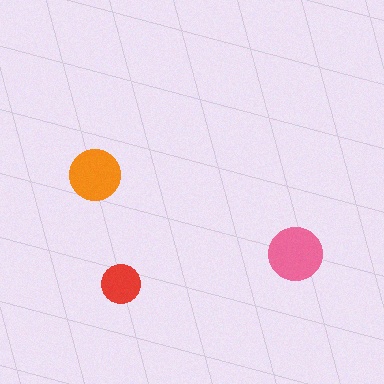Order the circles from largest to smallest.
the pink one, the orange one, the red one.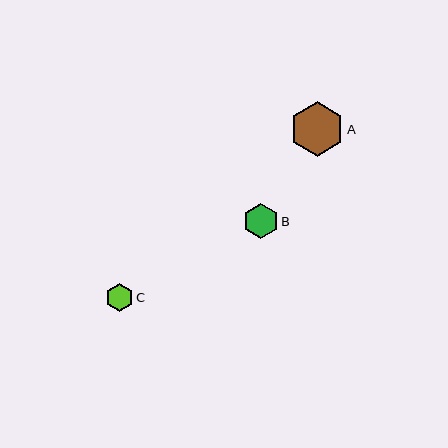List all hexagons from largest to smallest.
From largest to smallest: A, B, C.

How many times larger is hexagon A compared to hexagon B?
Hexagon A is approximately 1.6 times the size of hexagon B.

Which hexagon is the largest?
Hexagon A is the largest with a size of approximately 54 pixels.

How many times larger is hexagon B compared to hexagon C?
Hexagon B is approximately 1.2 times the size of hexagon C.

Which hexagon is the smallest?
Hexagon C is the smallest with a size of approximately 28 pixels.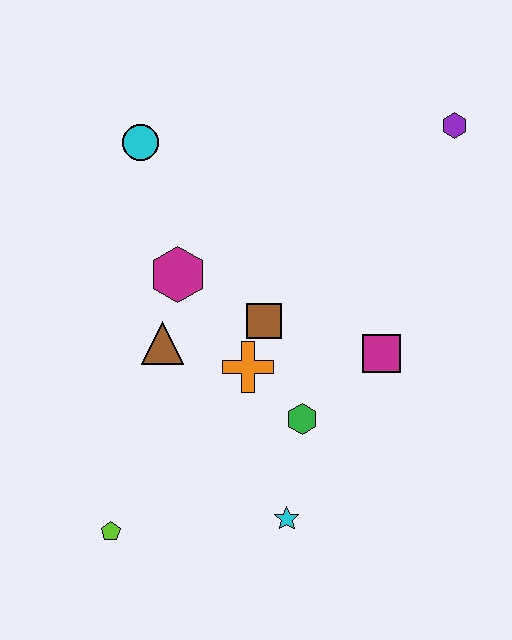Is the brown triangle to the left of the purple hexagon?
Yes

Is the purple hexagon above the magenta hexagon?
Yes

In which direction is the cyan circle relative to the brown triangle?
The cyan circle is above the brown triangle.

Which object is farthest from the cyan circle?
The cyan star is farthest from the cyan circle.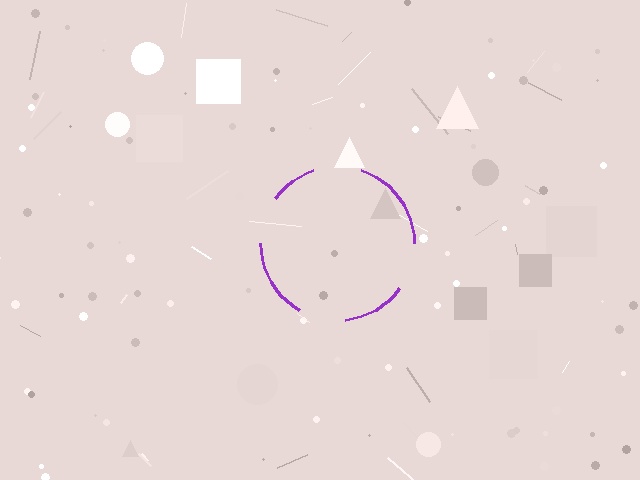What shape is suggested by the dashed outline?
The dashed outline suggests a circle.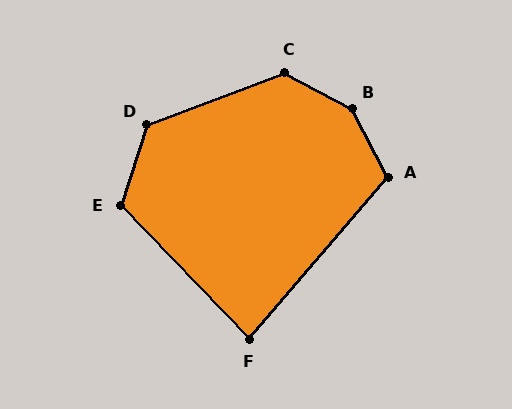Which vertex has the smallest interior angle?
F, at approximately 84 degrees.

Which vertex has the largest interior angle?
B, at approximately 147 degrees.